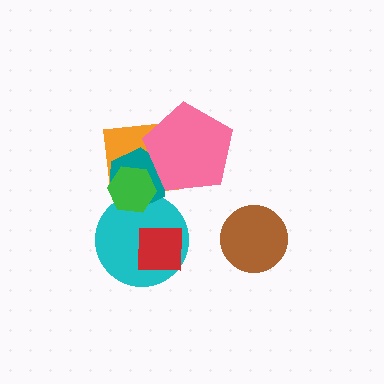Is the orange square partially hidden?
Yes, it is partially covered by another shape.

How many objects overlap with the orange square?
4 objects overlap with the orange square.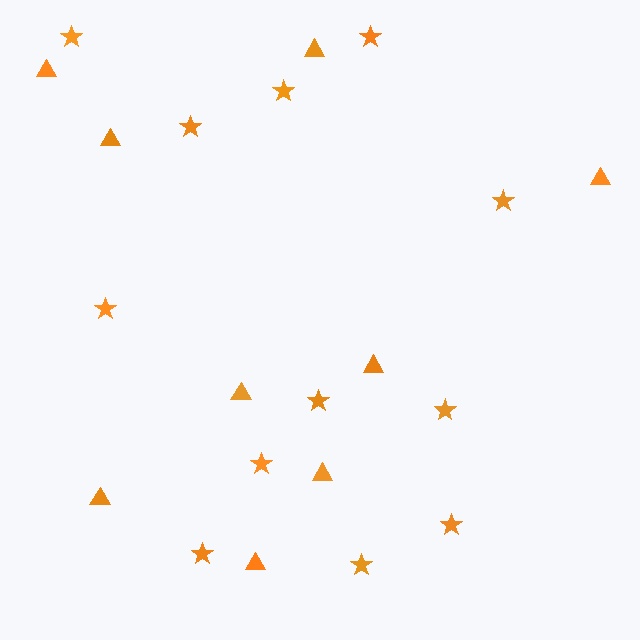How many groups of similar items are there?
There are 2 groups: one group of triangles (9) and one group of stars (12).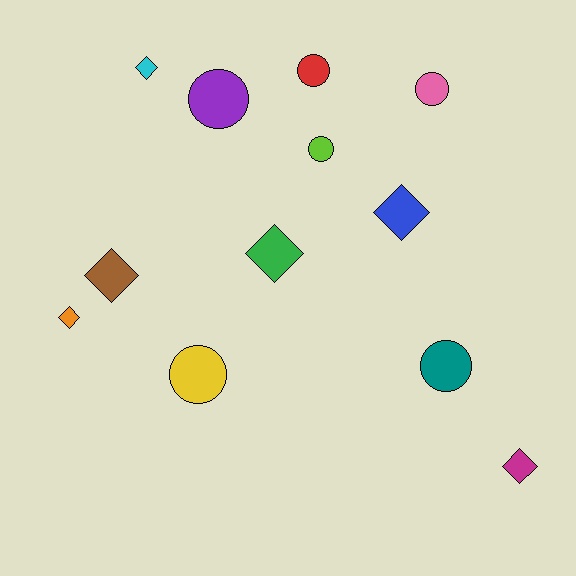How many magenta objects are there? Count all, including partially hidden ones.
There is 1 magenta object.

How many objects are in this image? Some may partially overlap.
There are 12 objects.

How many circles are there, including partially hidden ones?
There are 6 circles.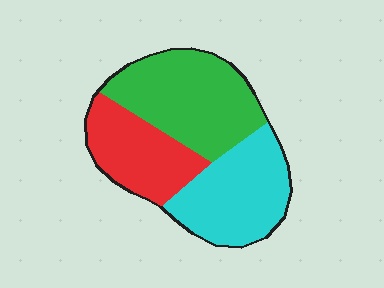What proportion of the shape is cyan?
Cyan covers roughly 35% of the shape.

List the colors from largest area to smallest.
From largest to smallest: green, cyan, red.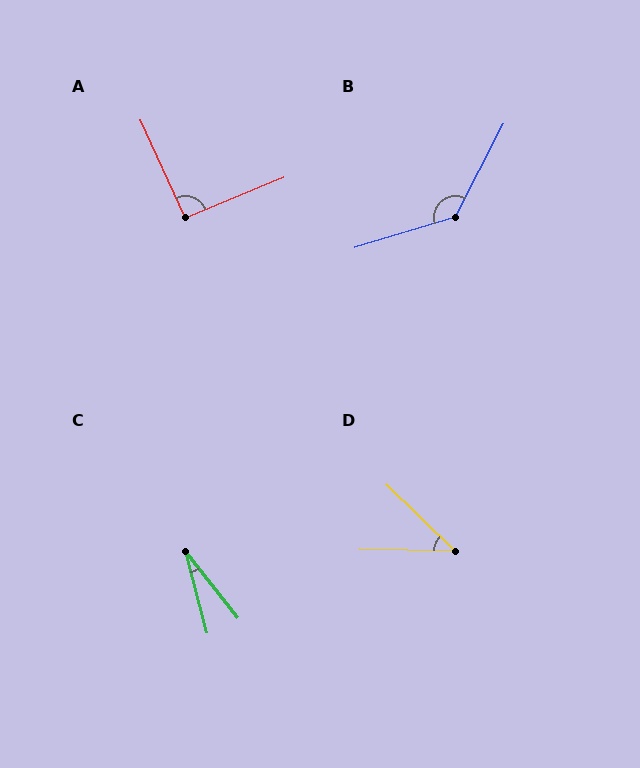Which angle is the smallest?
C, at approximately 24 degrees.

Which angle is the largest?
B, at approximately 134 degrees.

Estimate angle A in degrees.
Approximately 92 degrees.